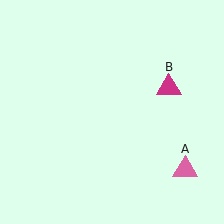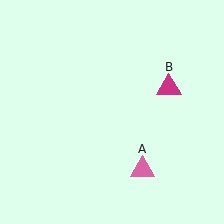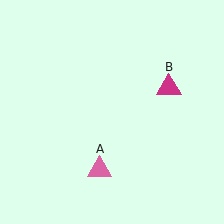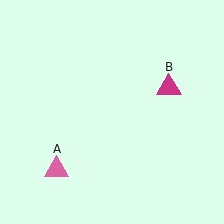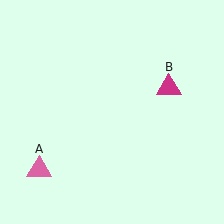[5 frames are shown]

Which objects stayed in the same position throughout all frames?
Magenta triangle (object B) remained stationary.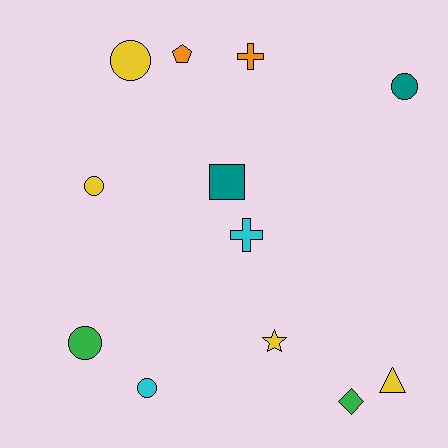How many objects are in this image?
There are 12 objects.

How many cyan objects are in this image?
There are 2 cyan objects.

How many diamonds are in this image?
There is 1 diamond.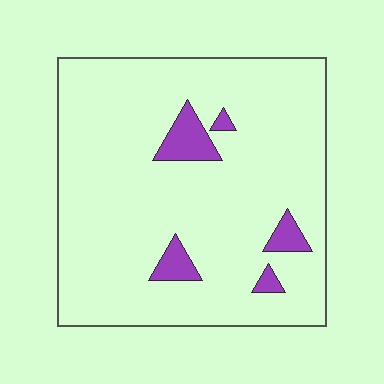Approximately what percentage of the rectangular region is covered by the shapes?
Approximately 10%.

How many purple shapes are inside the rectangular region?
5.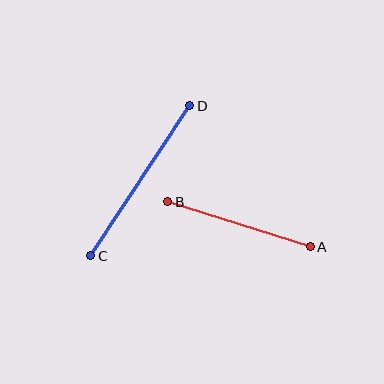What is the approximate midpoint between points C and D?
The midpoint is at approximately (140, 181) pixels.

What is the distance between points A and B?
The distance is approximately 149 pixels.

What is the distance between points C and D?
The distance is approximately 180 pixels.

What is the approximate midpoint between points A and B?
The midpoint is at approximately (239, 224) pixels.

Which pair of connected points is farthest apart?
Points C and D are farthest apart.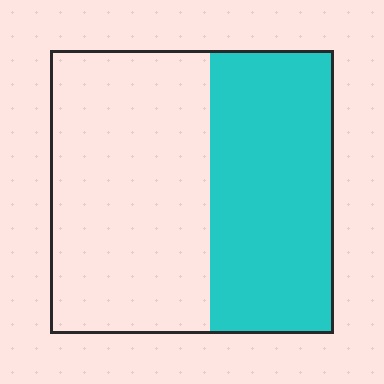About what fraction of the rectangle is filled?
About two fifths (2/5).